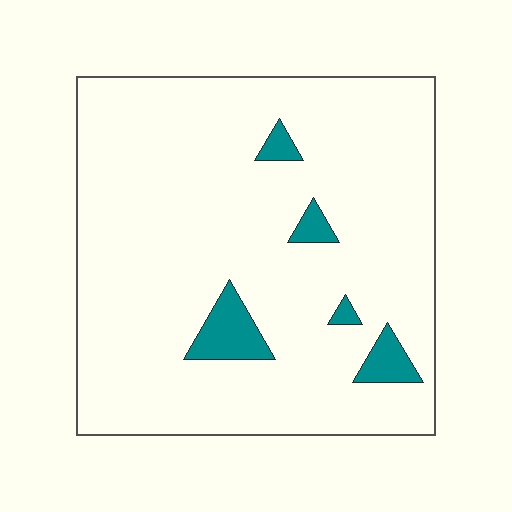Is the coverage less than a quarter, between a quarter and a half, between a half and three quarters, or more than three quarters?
Less than a quarter.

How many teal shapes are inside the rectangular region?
5.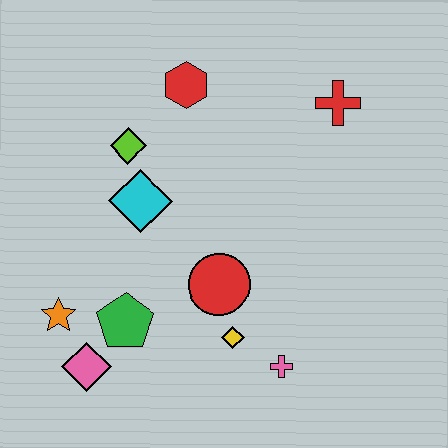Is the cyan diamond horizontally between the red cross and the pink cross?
No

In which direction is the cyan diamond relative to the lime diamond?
The cyan diamond is below the lime diamond.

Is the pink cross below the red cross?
Yes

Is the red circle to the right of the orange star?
Yes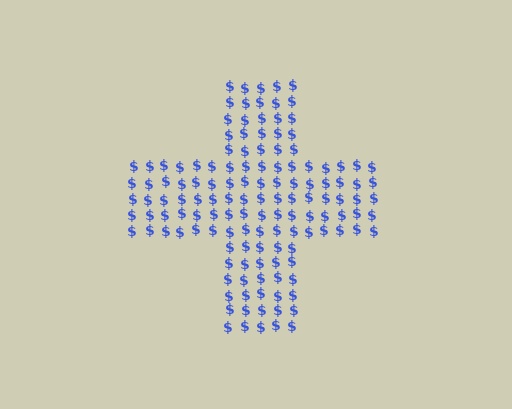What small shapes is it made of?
It is made of small dollar signs.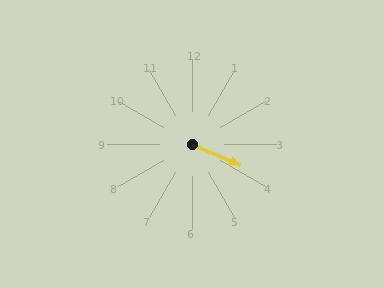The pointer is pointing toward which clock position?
Roughly 4 o'clock.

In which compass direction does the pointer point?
Southeast.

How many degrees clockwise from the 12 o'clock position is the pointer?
Approximately 114 degrees.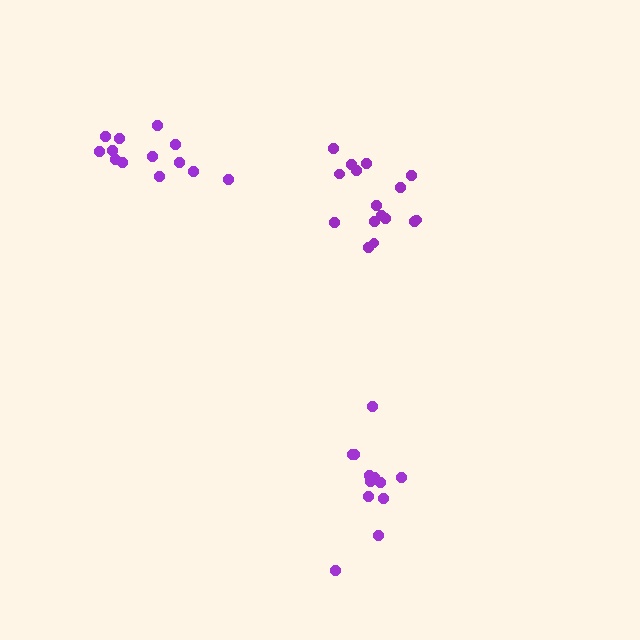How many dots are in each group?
Group 1: 16 dots, Group 2: 13 dots, Group 3: 12 dots (41 total).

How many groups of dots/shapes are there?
There are 3 groups.